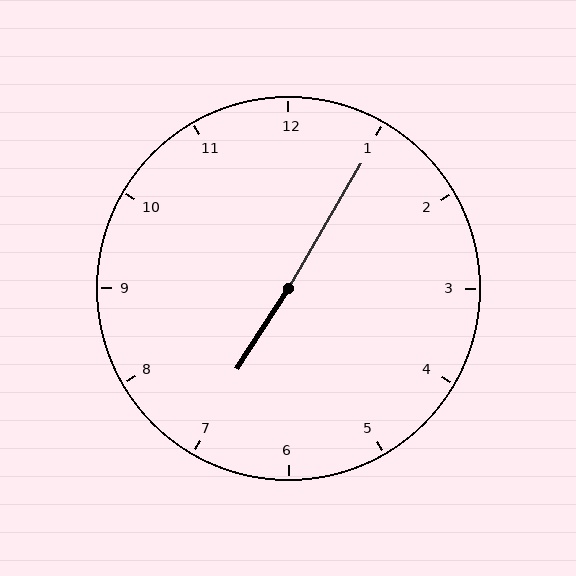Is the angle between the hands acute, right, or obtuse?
It is obtuse.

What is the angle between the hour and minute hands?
Approximately 178 degrees.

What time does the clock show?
7:05.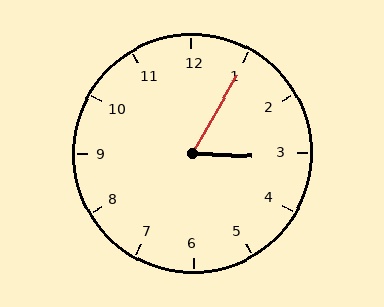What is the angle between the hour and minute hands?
Approximately 62 degrees.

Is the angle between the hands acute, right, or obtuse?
It is acute.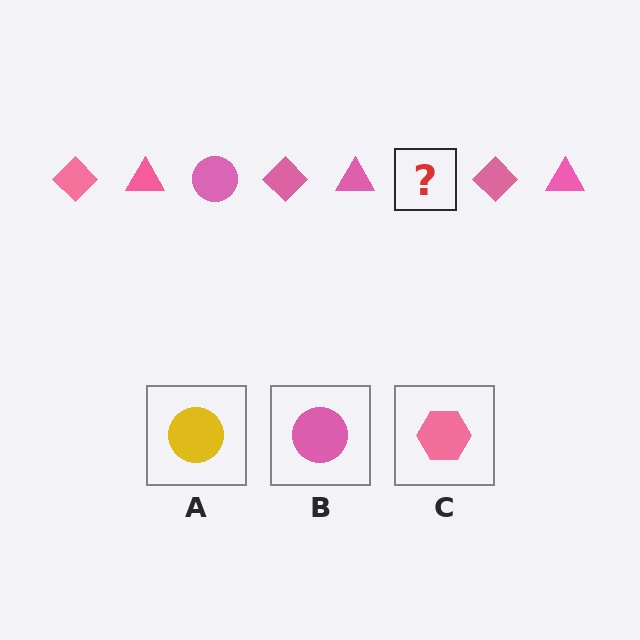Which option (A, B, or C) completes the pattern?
B.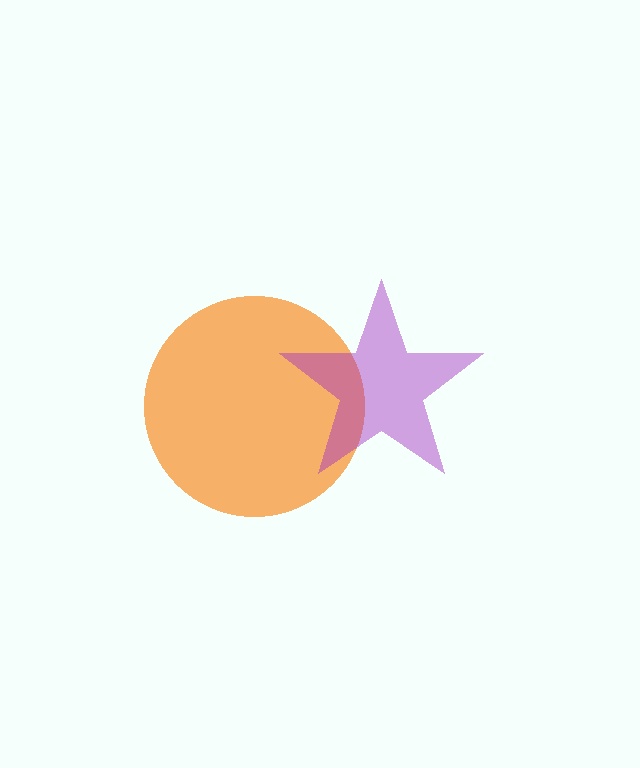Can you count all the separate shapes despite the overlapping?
Yes, there are 2 separate shapes.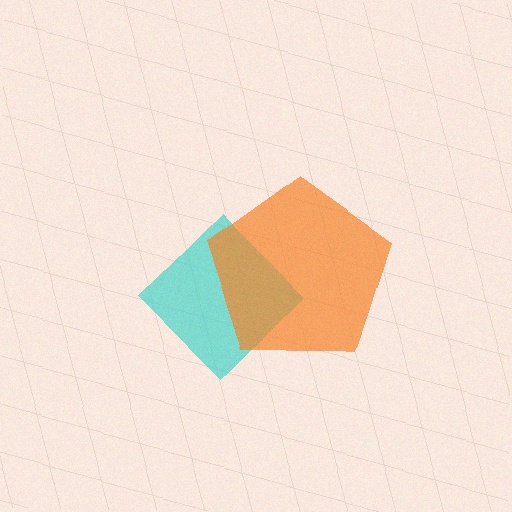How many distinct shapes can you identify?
There are 2 distinct shapes: a cyan diamond, an orange pentagon.